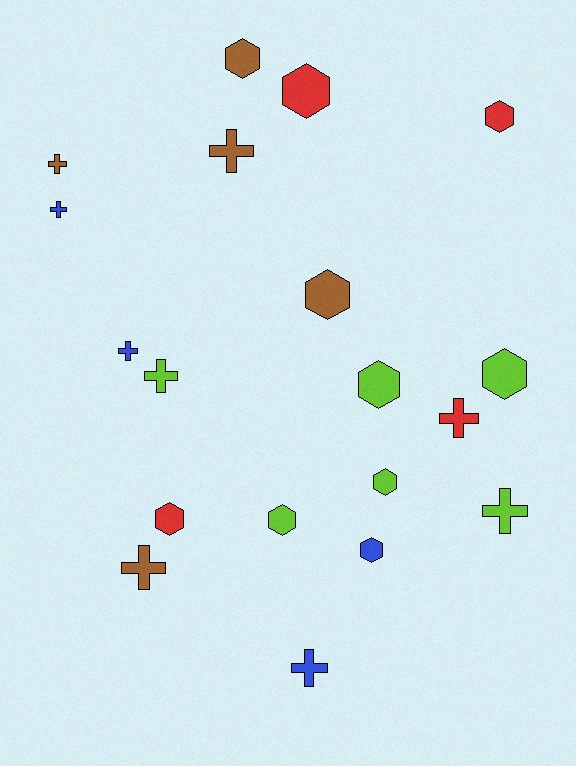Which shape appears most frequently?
Hexagon, with 10 objects.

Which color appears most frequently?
Lime, with 6 objects.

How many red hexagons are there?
There are 3 red hexagons.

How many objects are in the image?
There are 19 objects.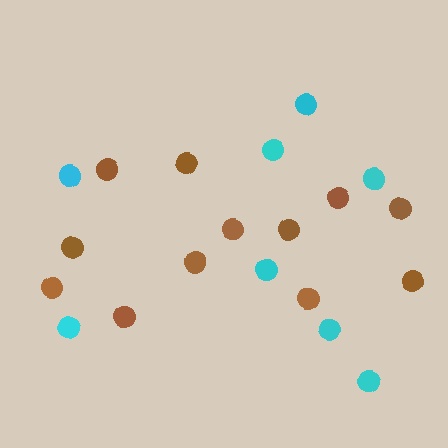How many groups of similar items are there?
There are 2 groups: one group of cyan circles (8) and one group of brown circles (12).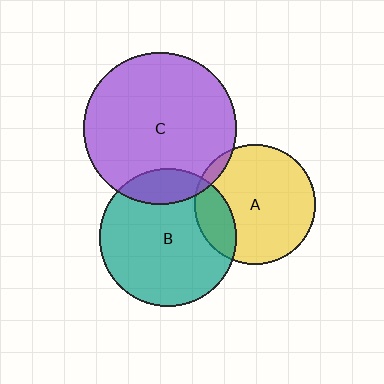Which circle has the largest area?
Circle C (purple).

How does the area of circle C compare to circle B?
Approximately 1.2 times.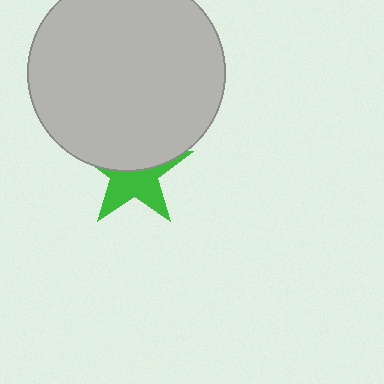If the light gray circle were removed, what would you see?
You would see the complete green star.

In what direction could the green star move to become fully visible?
The green star could move down. That would shift it out from behind the light gray circle entirely.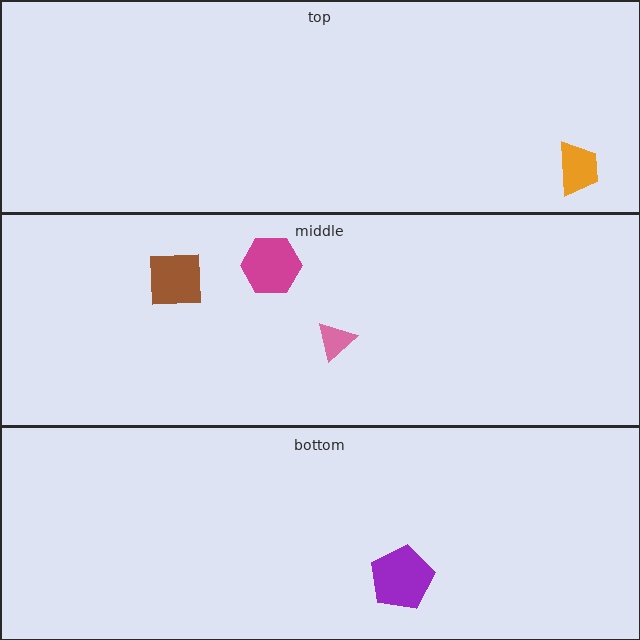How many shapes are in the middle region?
3.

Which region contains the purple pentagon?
The bottom region.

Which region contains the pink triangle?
The middle region.